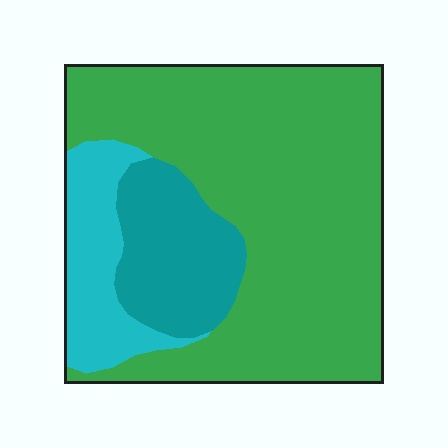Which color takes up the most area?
Green, at roughly 70%.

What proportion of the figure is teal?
Teal covers roughly 15% of the figure.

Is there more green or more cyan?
Green.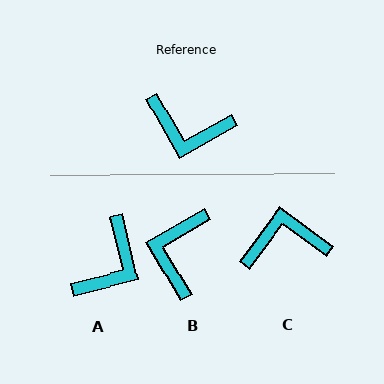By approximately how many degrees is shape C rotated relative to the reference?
Approximately 156 degrees clockwise.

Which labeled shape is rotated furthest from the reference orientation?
C, about 156 degrees away.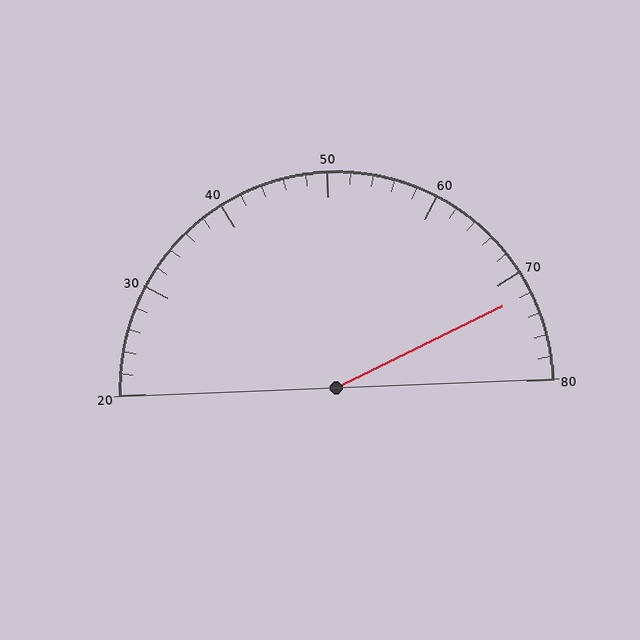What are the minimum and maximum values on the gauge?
The gauge ranges from 20 to 80.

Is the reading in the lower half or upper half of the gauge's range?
The reading is in the upper half of the range (20 to 80).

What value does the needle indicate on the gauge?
The needle indicates approximately 72.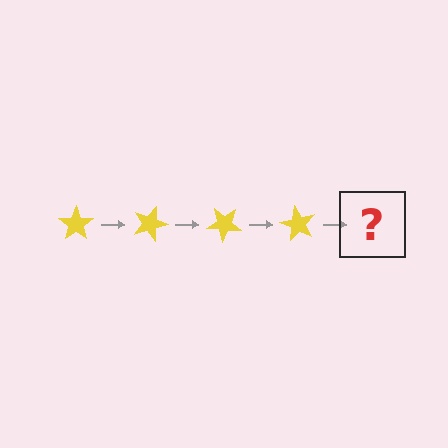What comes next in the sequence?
The next element should be a yellow star rotated 80 degrees.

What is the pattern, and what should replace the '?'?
The pattern is that the star rotates 20 degrees each step. The '?' should be a yellow star rotated 80 degrees.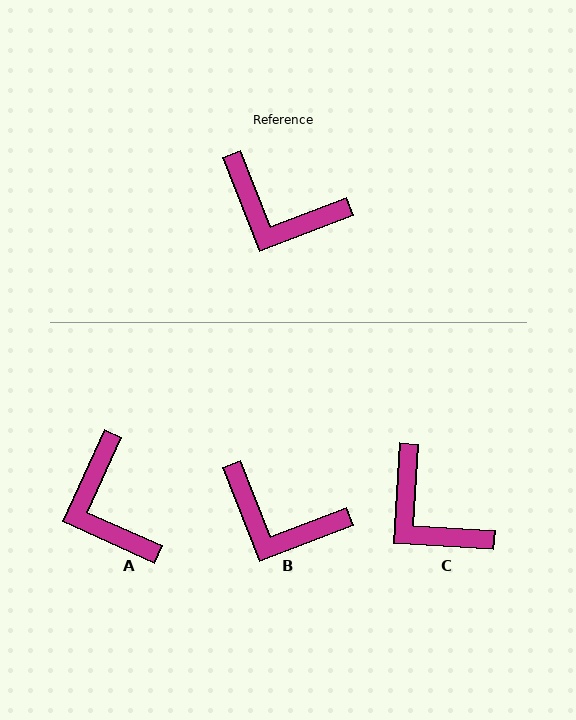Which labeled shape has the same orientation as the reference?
B.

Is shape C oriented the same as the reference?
No, it is off by about 25 degrees.